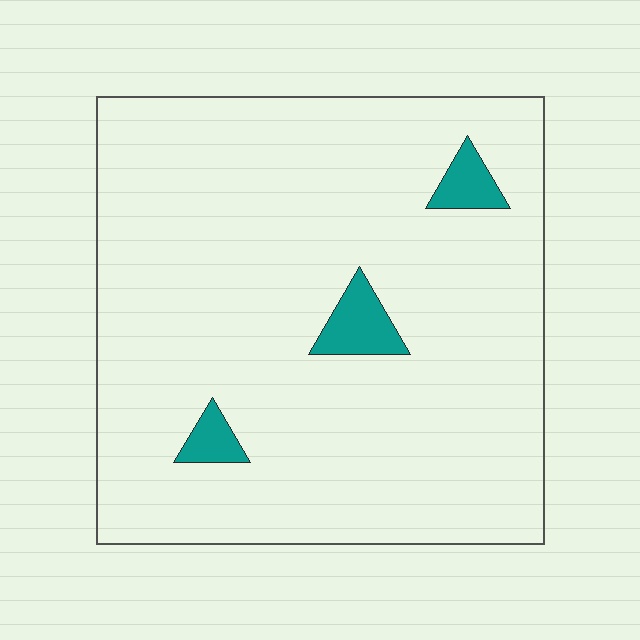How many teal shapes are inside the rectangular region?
3.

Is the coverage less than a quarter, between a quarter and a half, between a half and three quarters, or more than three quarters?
Less than a quarter.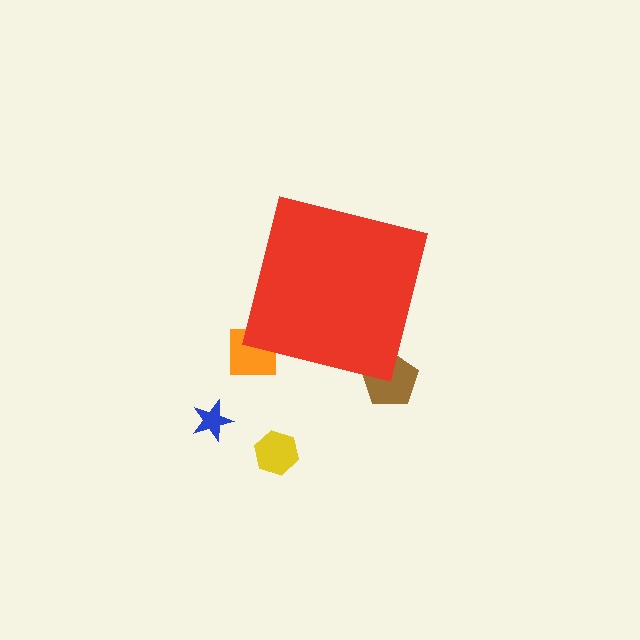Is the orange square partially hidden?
Yes, the orange square is partially hidden behind the red square.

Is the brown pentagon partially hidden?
Yes, the brown pentagon is partially hidden behind the red square.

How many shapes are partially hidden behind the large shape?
2 shapes are partially hidden.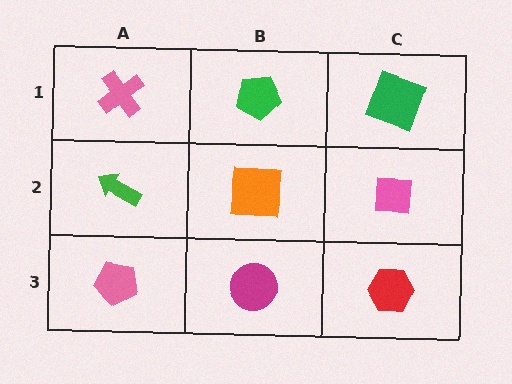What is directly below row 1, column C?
A pink square.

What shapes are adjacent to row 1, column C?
A pink square (row 2, column C), a green pentagon (row 1, column B).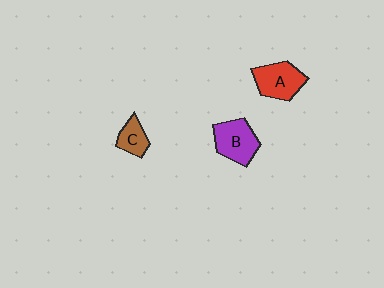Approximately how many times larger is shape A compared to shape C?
Approximately 1.7 times.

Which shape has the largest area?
Shape B (purple).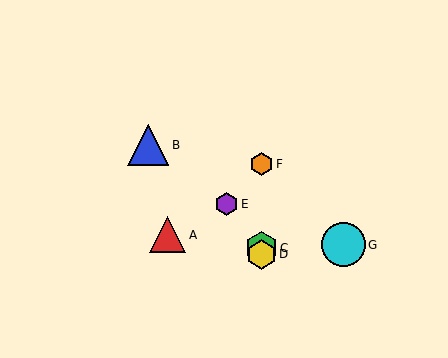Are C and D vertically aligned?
Yes, both are at x≈261.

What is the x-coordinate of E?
Object E is at x≈227.